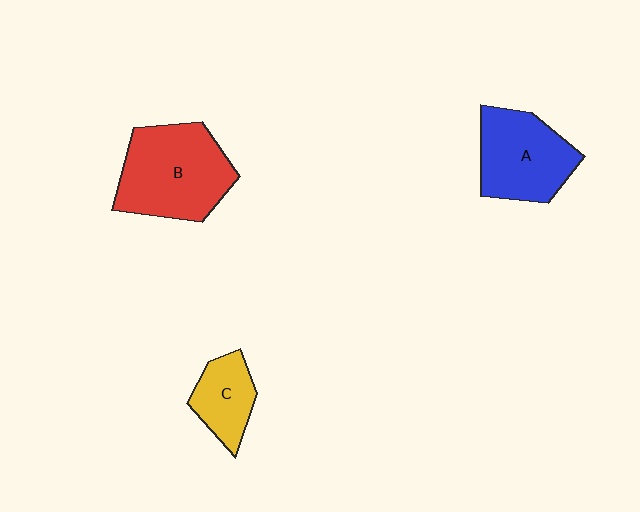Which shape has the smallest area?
Shape C (yellow).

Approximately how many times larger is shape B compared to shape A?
Approximately 1.2 times.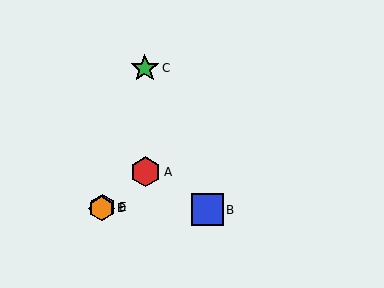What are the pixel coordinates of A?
Object A is at (146, 172).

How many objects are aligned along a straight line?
4 objects (A, D, E, F) are aligned along a straight line.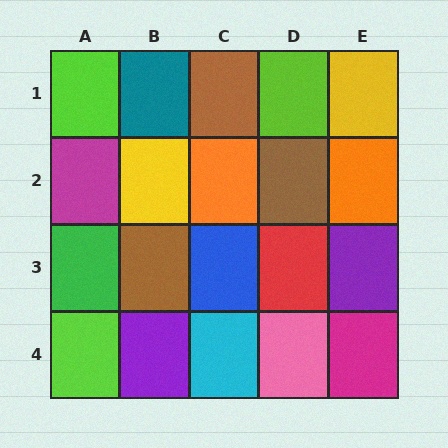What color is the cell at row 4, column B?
Purple.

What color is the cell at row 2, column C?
Orange.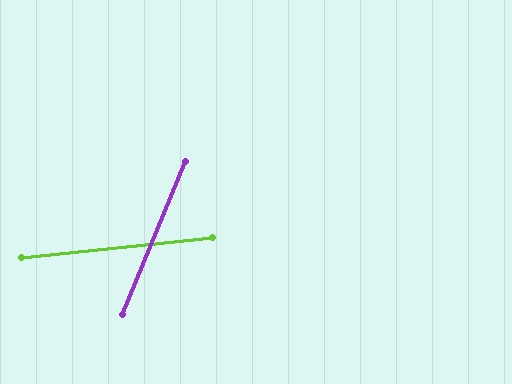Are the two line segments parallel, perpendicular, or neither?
Neither parallel nor perpendicular — they differ by about 62°.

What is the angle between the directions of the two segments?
Approximately 62 degrees.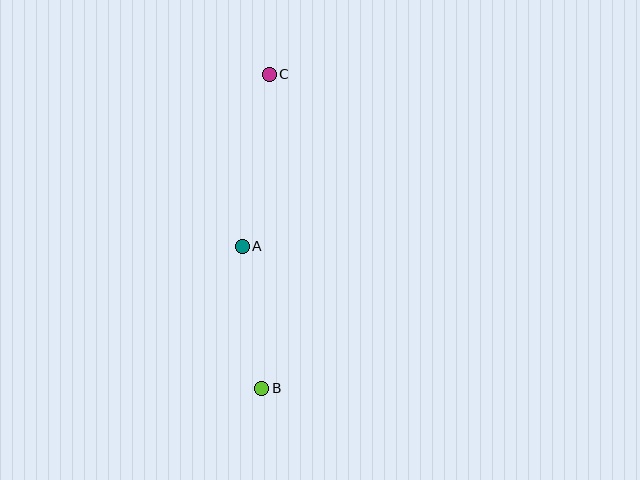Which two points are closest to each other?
Points A and B are closest to each other.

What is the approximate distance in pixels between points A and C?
The distance between A and C is approximately 174 pixels.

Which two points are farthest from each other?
Points B and C are farthest from each other.